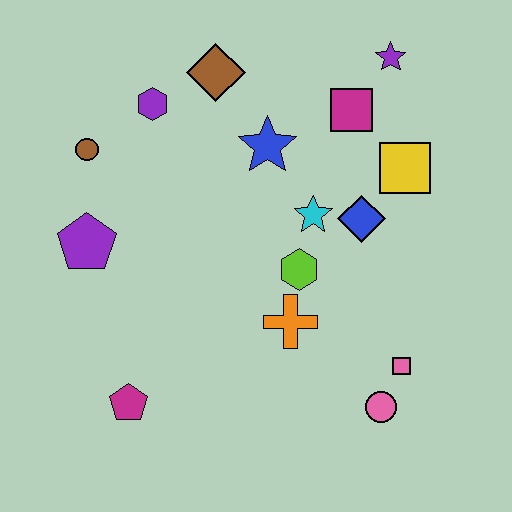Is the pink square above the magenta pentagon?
Yes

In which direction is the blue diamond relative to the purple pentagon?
The blue diamond is to the right of the purple pentagon.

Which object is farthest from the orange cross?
The purple star is farthest from the orange cross.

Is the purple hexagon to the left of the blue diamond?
Yes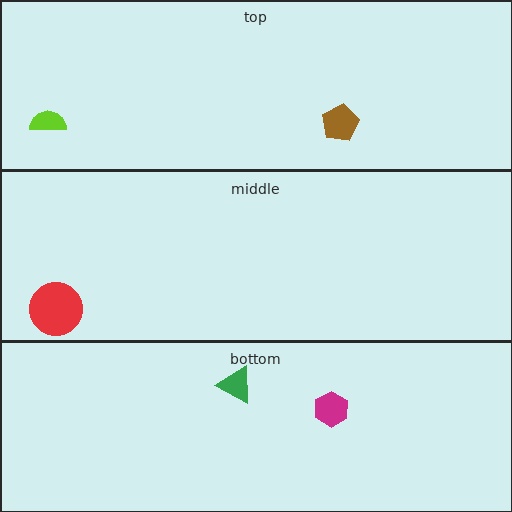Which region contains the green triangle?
The bottom region.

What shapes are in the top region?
The lime semicircle, the brown pentagon.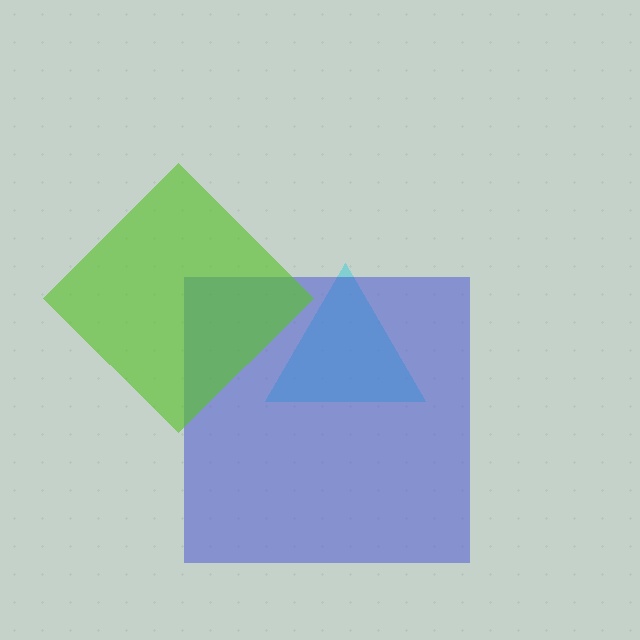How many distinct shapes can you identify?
There are 3 distinct shapes: a cyan triangle, a blue square, a lime diamond.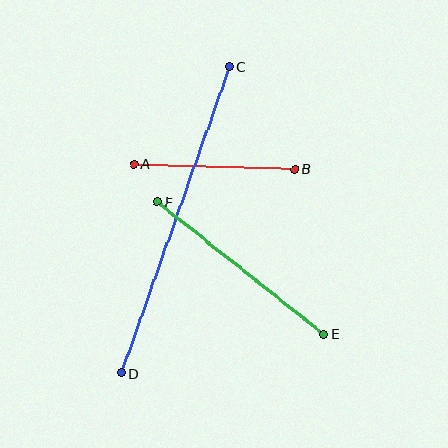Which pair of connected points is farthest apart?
Points C and D are farthest apart.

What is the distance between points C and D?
The distance is approximately 325 pixels.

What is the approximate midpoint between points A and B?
The midpoint is at approximately (214, 166) pixels.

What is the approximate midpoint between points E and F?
The midpoint is at approximately (240, 268) pixels.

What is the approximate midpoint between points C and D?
The midpoint is at approximately (175, 220) pixels.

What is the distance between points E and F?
The distance is approximately 212 pixels.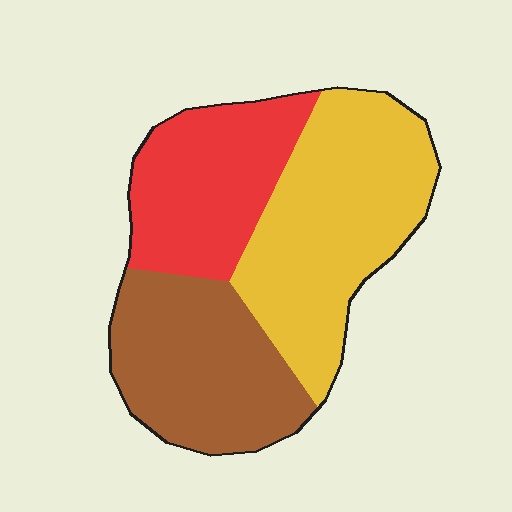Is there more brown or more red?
Brown.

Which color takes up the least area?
Red, at roughly 25%.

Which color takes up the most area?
Yellow, at roughly 40%.